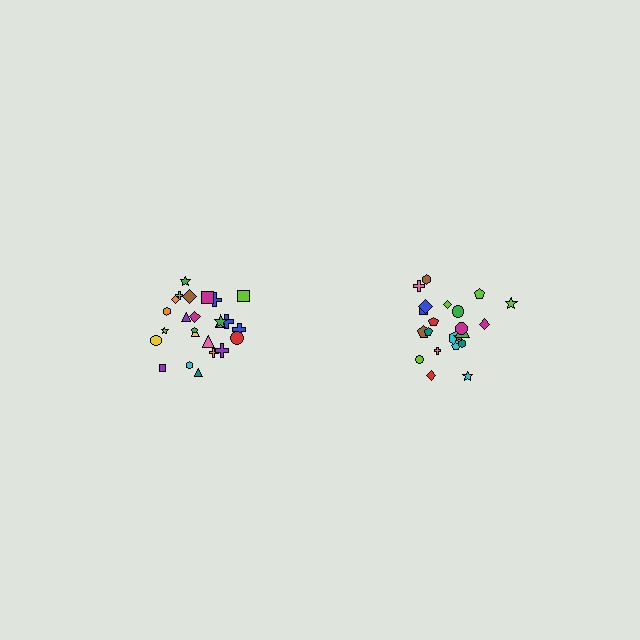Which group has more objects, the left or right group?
The left group.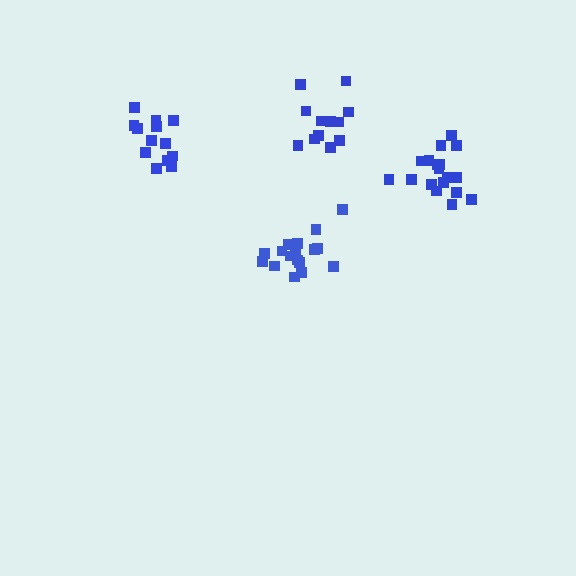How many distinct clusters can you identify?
There are 4 distinct clusters.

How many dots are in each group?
Group 1: 17 dots, Group 2: 12 dots, Group 3: 18 dots, Group 4: 13 dots (60 total).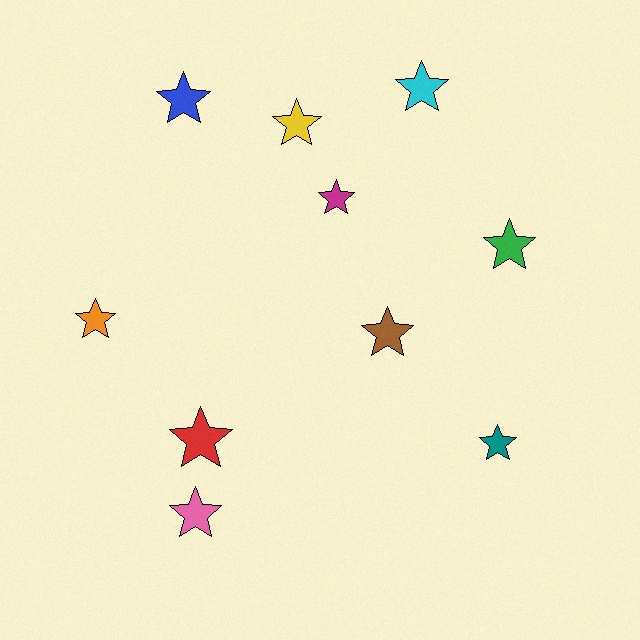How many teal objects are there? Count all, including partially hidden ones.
There is 1 teal object.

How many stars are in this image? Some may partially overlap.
There are 10 stars.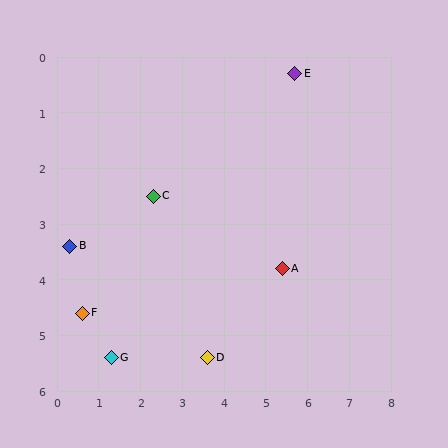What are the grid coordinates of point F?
Point F is at approximately (0.6, 4.6).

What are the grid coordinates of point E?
Point E is at approximately (5.7, 0.3).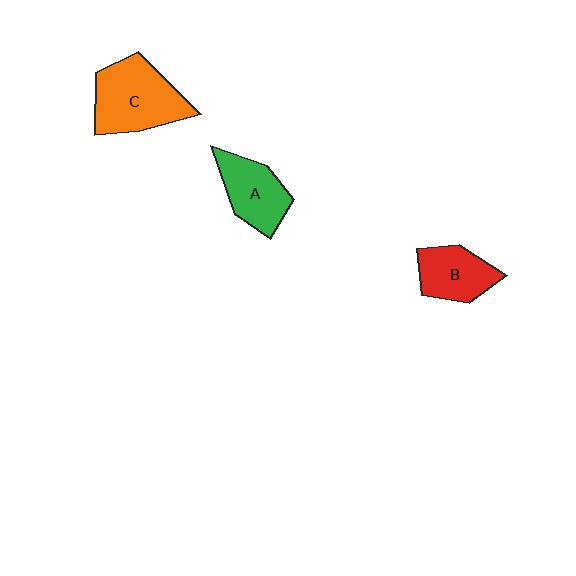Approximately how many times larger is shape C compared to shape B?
Approximately 1.5 times.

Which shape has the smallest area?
Shape B (red).